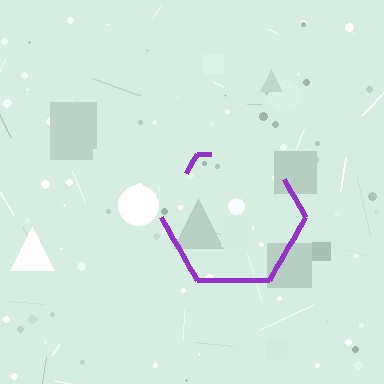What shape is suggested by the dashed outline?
The dashed outline suggests a hexagon.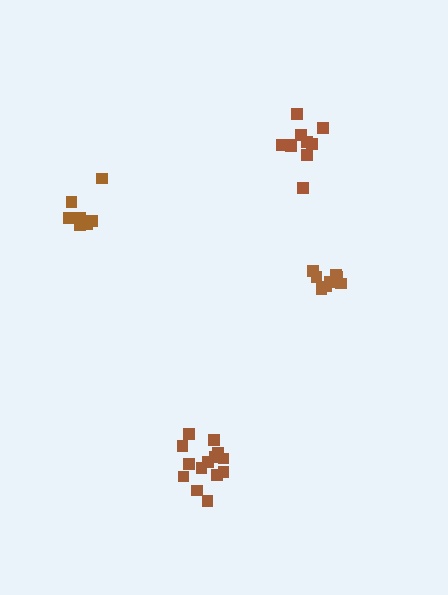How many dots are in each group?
Group 1: 9 dots, Group 2: 8 dots, Group 3: 10 dots, Group 4: 14 dots (41 total).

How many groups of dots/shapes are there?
There are 4 groups.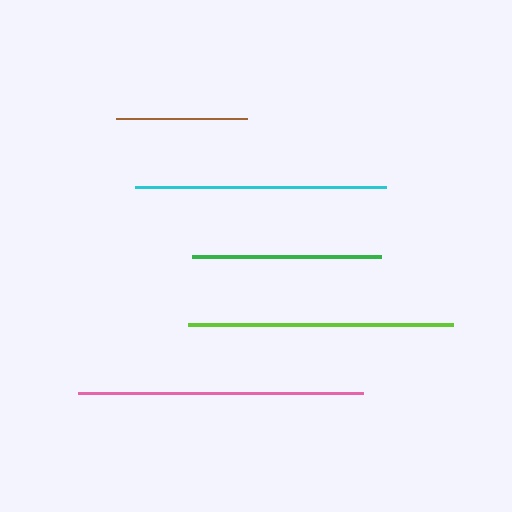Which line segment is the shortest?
The brown line is the shortest at approximately 131 pixels.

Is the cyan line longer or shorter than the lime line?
The lime line is longer than the cyan line.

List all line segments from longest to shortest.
From longest to shortest: pink, lime, cyan, green, brown.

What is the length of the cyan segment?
The cyan segment is approximately 251 pixels long.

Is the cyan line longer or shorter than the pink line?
The pink line is longer than the cyan line.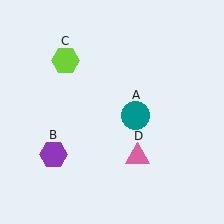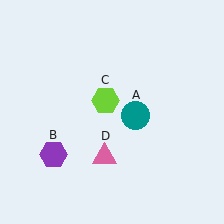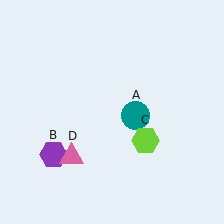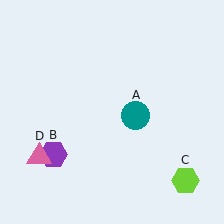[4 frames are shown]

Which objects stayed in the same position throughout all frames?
Teal circle (object A) and purple hexagon (object B) remained stationary.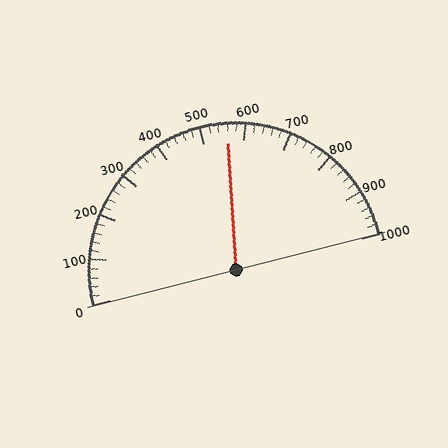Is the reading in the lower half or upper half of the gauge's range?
The reading is in the upper half of the range (0 to 1000).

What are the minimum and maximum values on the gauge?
The gauge ranges from 0 to 1000.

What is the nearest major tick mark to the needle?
The nearest major tick mark is 600.